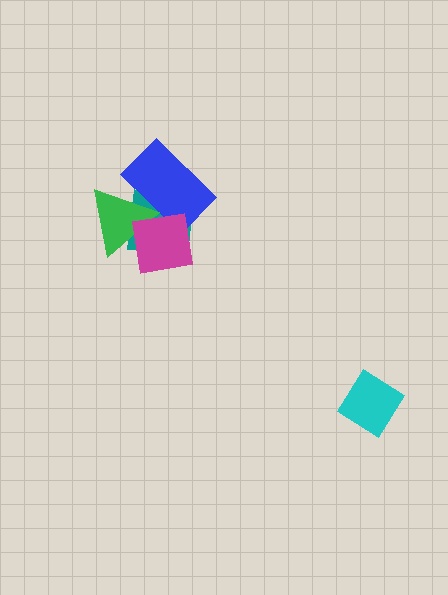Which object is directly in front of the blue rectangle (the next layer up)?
The green triangle is directly in front of the blue rectangle.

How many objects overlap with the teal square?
3 objects overlap with the teal square.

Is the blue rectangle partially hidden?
Yes, it is partially covered by another shape.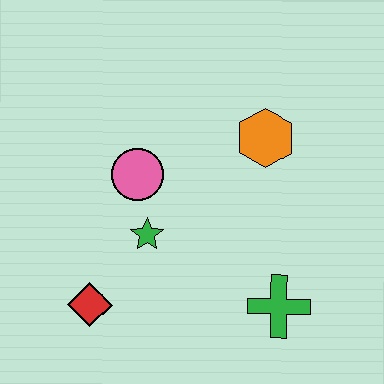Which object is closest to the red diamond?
The green star is closest to the red diamond.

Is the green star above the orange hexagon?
No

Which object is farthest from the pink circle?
The green cross is farthest from the pink circle.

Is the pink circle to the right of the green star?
No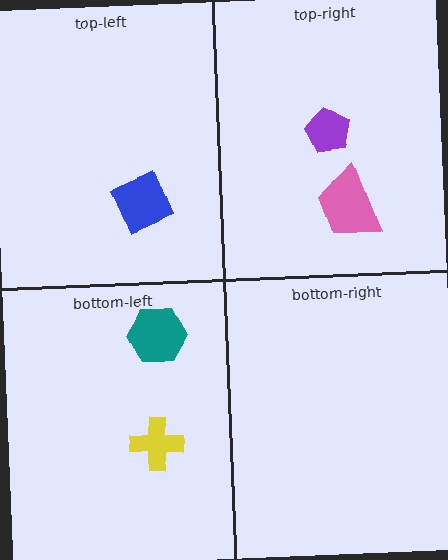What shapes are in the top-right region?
The pink trapezoid, the purple pentagon.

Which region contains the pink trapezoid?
The top-right region.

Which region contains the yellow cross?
The bottom-left region.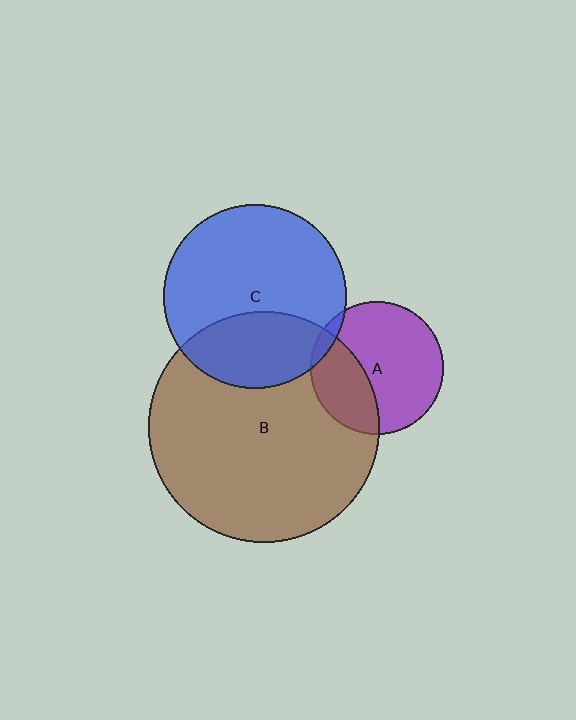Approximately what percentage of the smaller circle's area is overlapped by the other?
Approximately 35%.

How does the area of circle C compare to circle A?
Approximately 1.9 times.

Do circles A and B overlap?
Yes.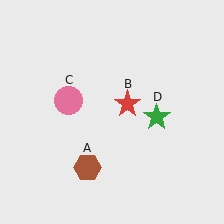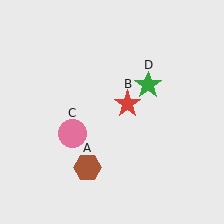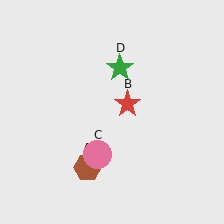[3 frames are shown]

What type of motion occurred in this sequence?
The pink circle (object C), green star (object D) rotated counterclockwise around the center of the scene.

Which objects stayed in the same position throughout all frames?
Brown hexagon (object A) and red star (object B) remained stationary.